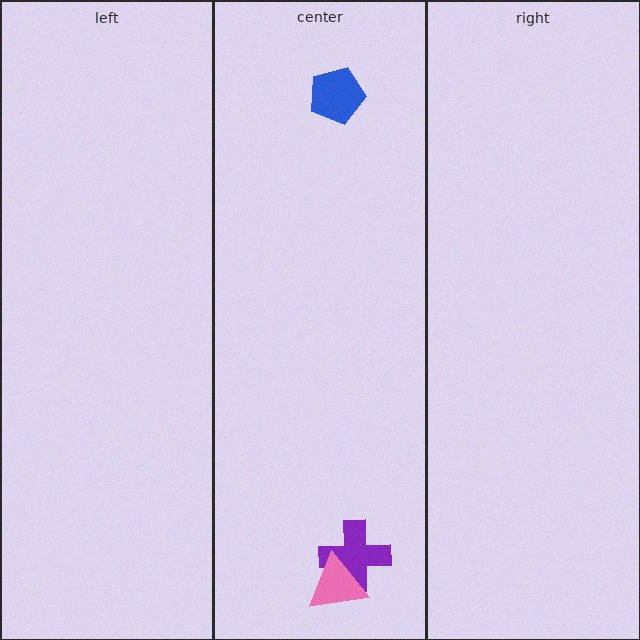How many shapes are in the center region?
3.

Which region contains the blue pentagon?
The center region.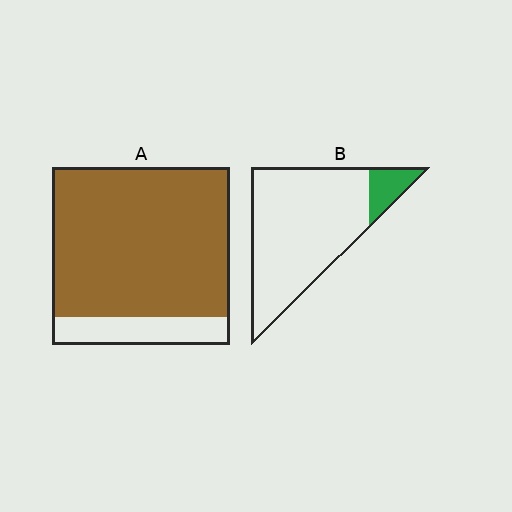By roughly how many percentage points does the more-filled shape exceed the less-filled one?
By roughly 70 percentage points (A over B).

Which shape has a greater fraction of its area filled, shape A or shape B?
Shape A.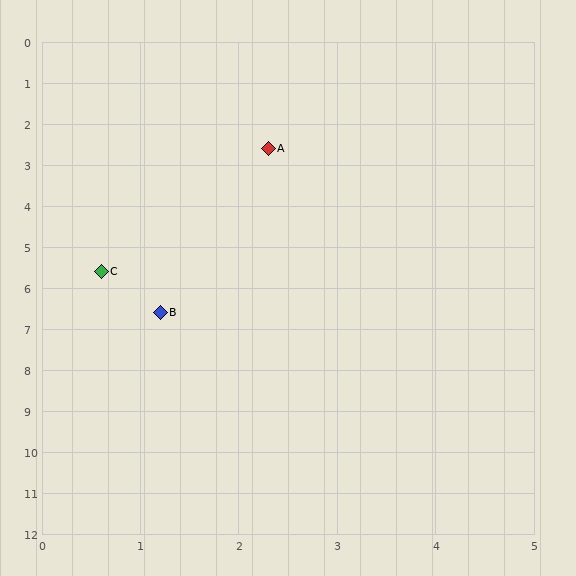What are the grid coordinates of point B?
Point B is at approximately (1.2, 6.6).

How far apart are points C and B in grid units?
Points C and B are about 1.2 grid units apart.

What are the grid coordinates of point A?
Point A is at approximately (2.3, 2.6).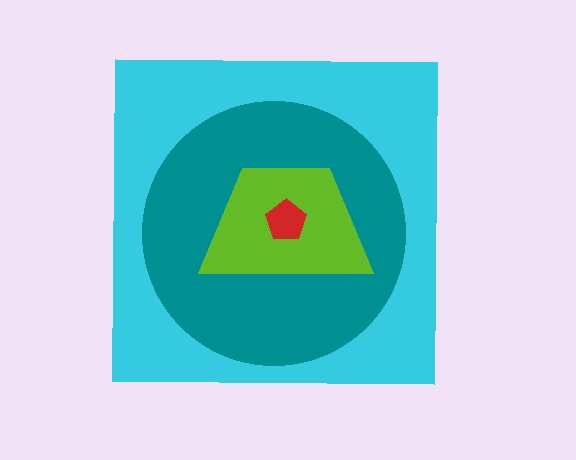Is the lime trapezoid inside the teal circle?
Yes.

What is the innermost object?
The red pentagon.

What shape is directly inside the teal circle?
The lime trapezoid.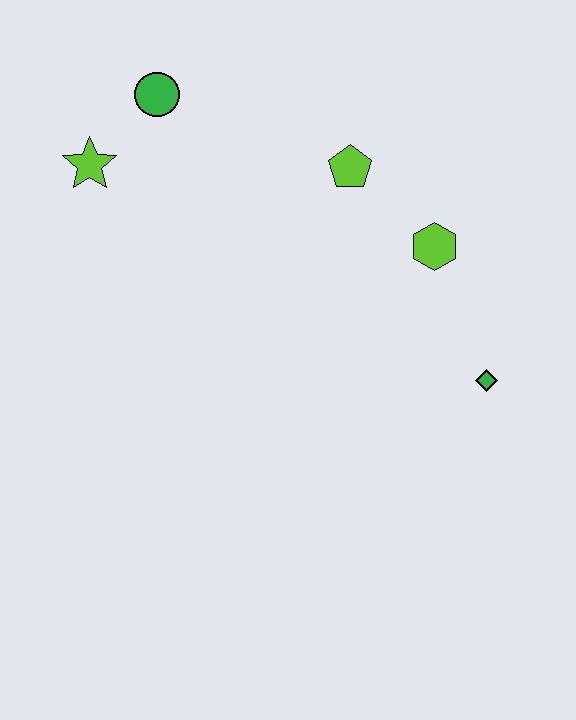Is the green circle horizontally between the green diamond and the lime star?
Yes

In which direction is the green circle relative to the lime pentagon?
The green circle is to the left of the lime pentagon.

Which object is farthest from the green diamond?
The lime star is farthest from the green diamond.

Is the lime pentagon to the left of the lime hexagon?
Yes